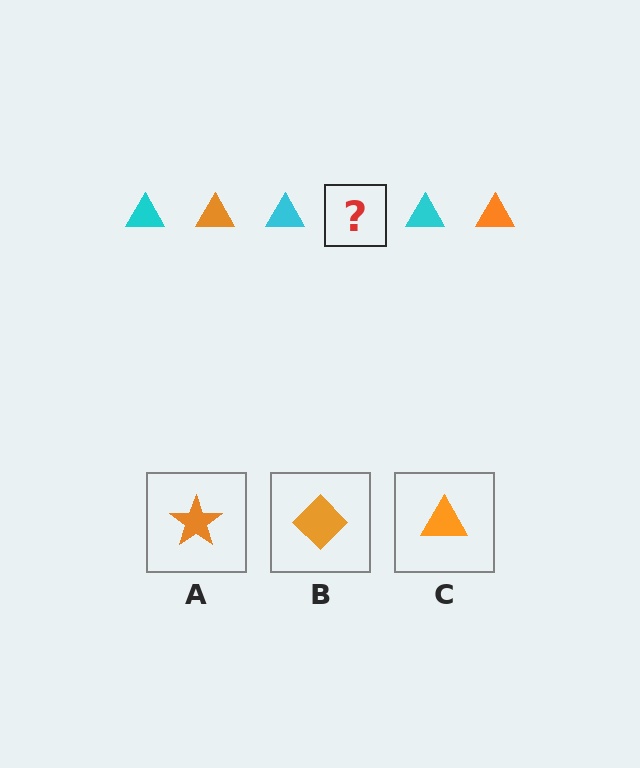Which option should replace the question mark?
Option C.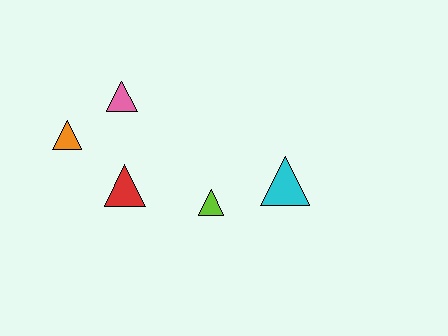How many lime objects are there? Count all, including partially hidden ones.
There is 1 lime object.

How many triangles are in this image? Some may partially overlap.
There are 5 triangles.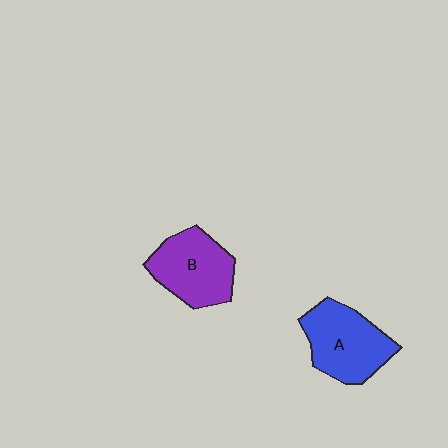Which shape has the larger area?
Shape A (blue).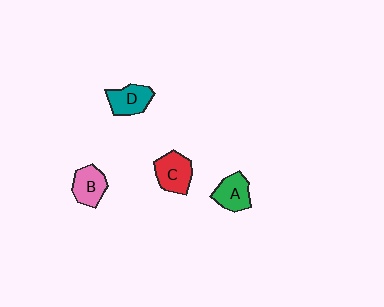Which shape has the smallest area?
Shape A (green).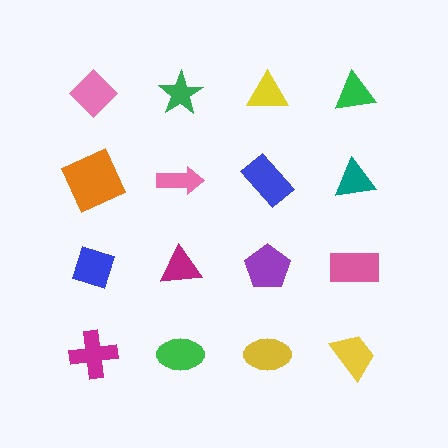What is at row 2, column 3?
A blue rectangle.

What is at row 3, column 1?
A blue diamond.